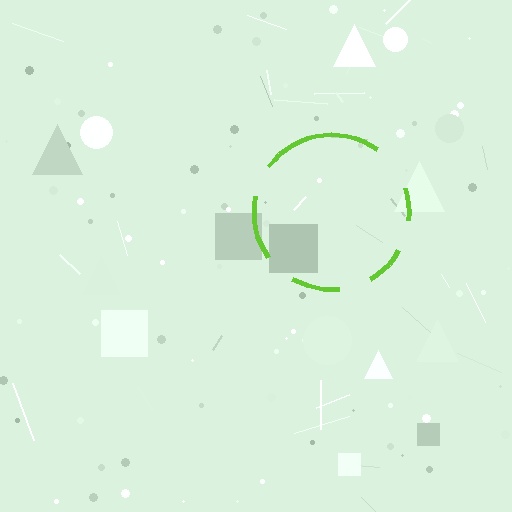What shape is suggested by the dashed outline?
The dashed outline suggests a circle.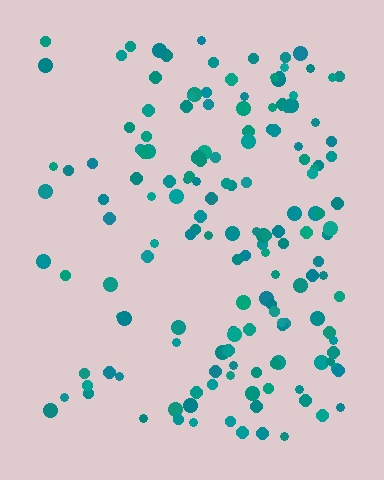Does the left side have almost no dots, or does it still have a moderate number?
Still a moderate number, just noticeably fewer than the right.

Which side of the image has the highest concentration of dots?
The right.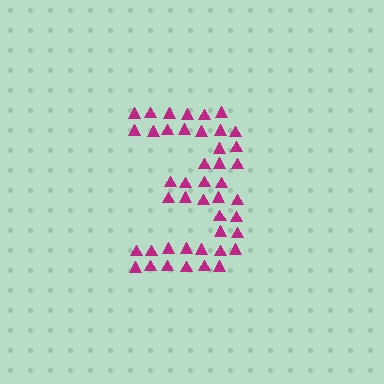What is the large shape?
The large shape is the digit 3.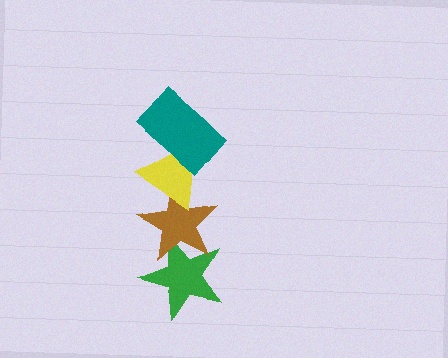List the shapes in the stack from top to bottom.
From top to bottom: the teal rectangle, the yellow triangle, the brown star, the green star.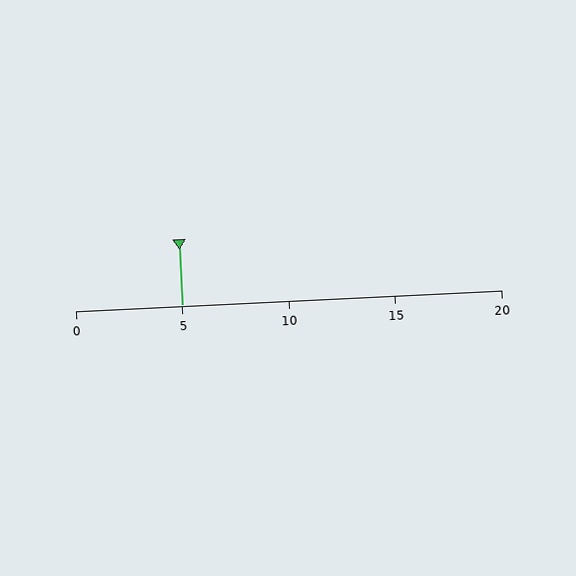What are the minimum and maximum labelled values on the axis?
The axis runs from 0 to 20.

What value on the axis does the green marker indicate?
The marker indicates approximately 5.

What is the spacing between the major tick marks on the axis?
The major ticks are spaced 5 apart.